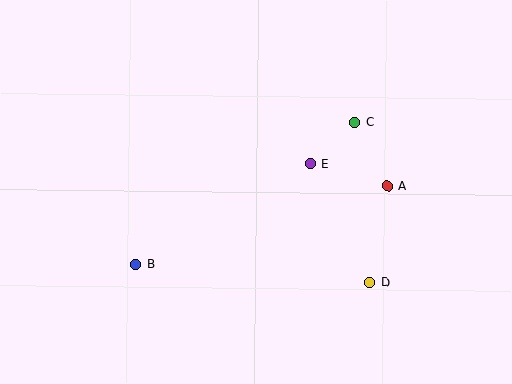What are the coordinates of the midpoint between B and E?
The midpoint between B and E is at (223, 214).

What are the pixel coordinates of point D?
Point D is at (370, 283).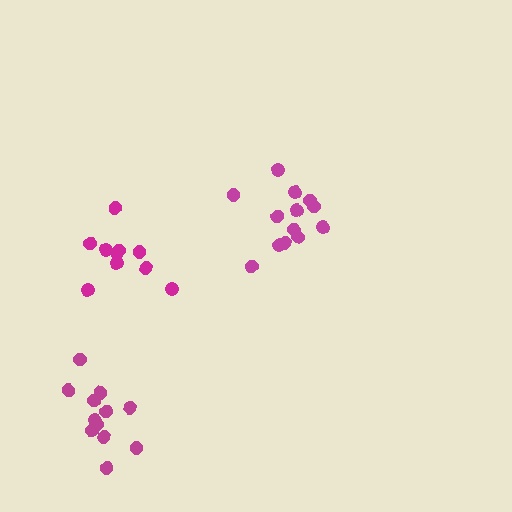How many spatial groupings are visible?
There are 3 spatial groupings.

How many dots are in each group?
Group 1: 13 dots, Group 2: 12 dots, Group 3: 10 dots (35 total).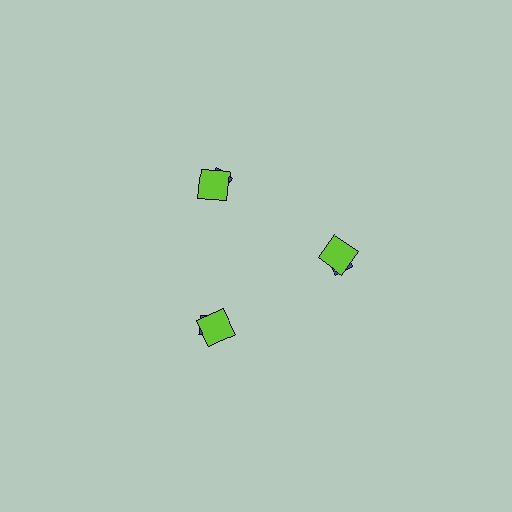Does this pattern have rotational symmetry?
Yes, this pattern has 3-fold rotational symmetry. It looks the same after rotating 120 degrees around the center.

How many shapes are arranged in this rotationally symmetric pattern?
There are 6 shapes, arranged in 3 groups of 2.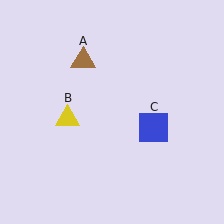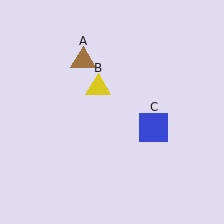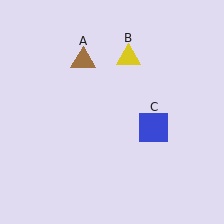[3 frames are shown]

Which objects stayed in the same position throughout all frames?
Brown triangle (object A) and blue square (object C) remained stationary.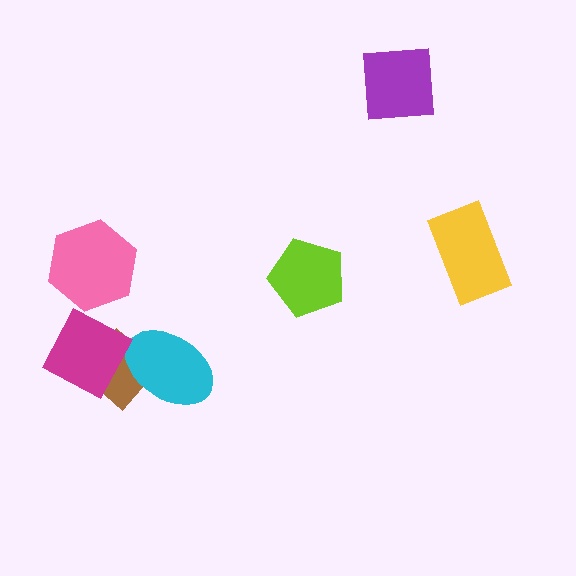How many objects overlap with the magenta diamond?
2 objects overlap with the magenta diamond.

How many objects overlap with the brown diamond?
2 objects overlap with the brown diamond.